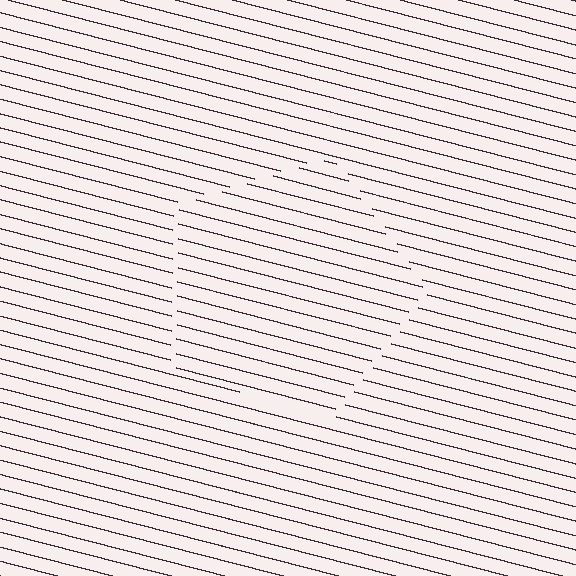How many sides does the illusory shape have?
5 sides — the line-ends trace a pentagon.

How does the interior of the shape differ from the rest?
The interior of the shape contains the same grating, shifted by half a period — the contour is defined by the phase discontinuity where line-ends from the inner and outer gratings abut.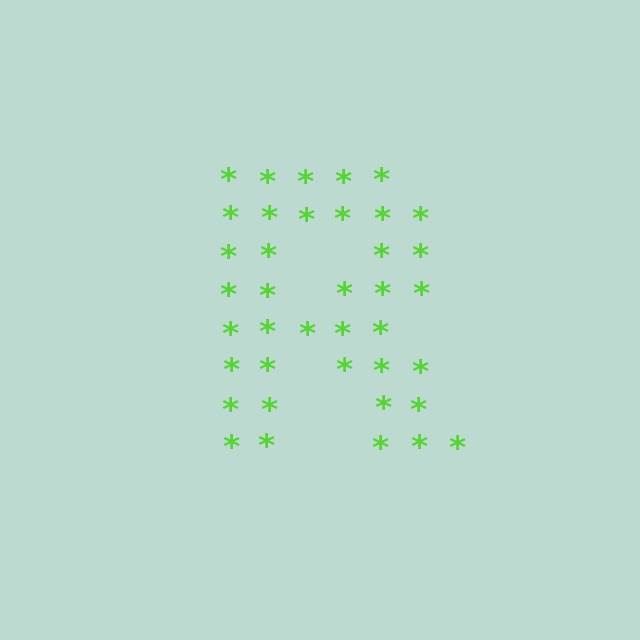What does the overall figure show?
The overall figure shows the letter R.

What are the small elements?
The small elements are asterisks.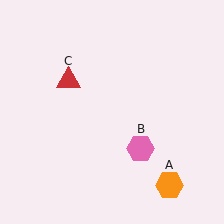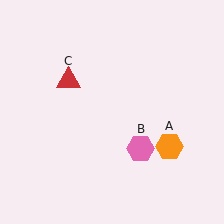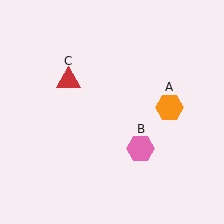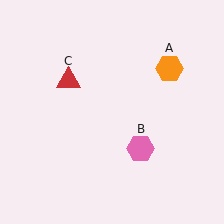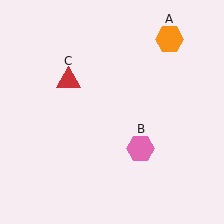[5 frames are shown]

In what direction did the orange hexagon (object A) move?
The orange hexagon (object A) moved up.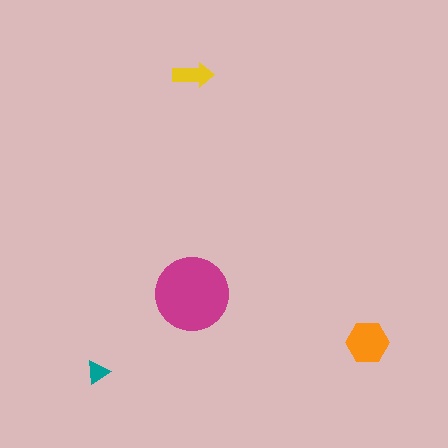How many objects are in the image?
There are 4 objects in the image.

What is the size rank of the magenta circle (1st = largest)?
1st.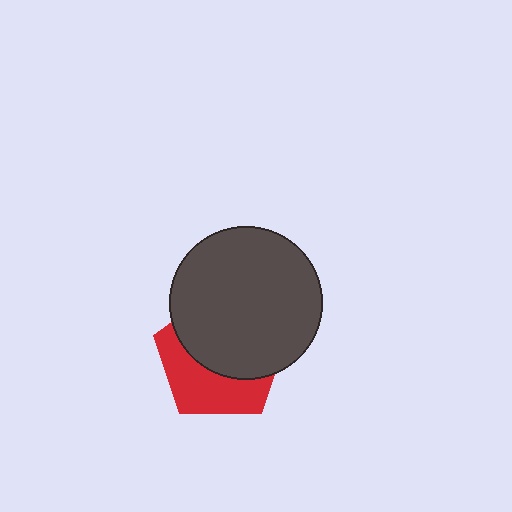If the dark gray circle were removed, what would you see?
You would see the complete red pentagon.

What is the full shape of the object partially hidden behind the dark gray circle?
The partially hidden object is a red pentagon.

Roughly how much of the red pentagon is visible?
A small part of it is visible (roughly 42%).